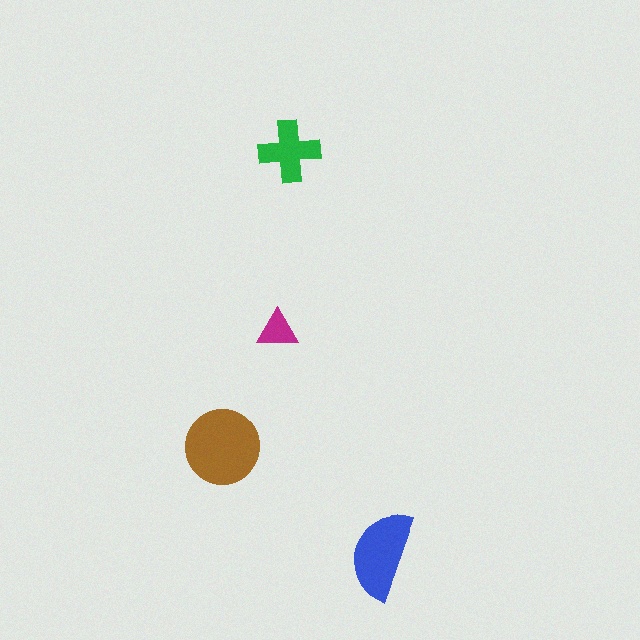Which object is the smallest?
The magenta triangle.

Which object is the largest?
The brown circle.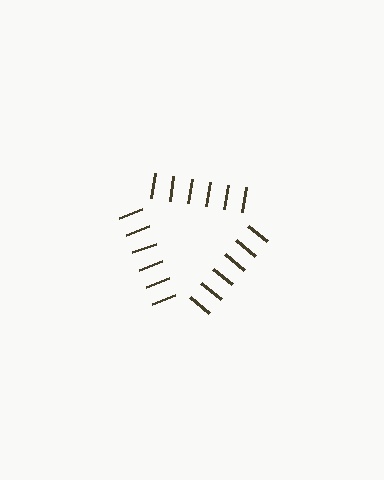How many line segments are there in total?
18 — 6 along each of the 3 edges.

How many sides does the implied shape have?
3 sides — the line-ends trace a triangle.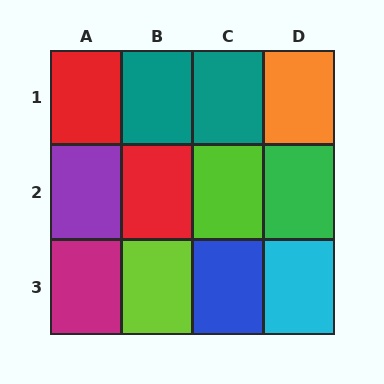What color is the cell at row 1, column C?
Teal.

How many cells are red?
2 cells are red.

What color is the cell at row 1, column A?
Red.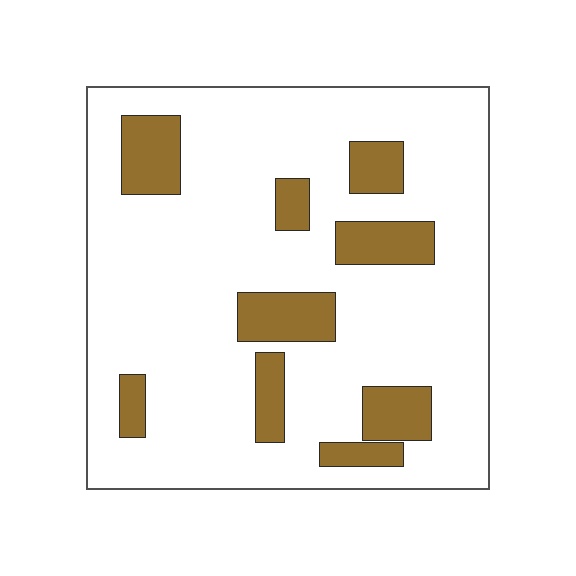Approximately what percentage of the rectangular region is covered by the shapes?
Approximately 20%.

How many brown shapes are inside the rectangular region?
9.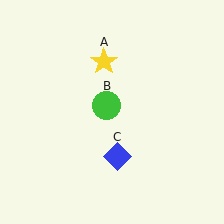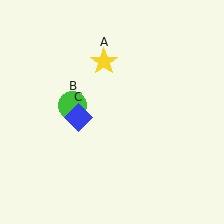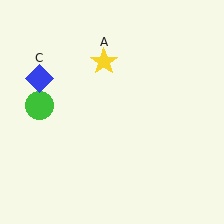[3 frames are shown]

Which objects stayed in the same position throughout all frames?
Yellow star (object A) remained stationary.